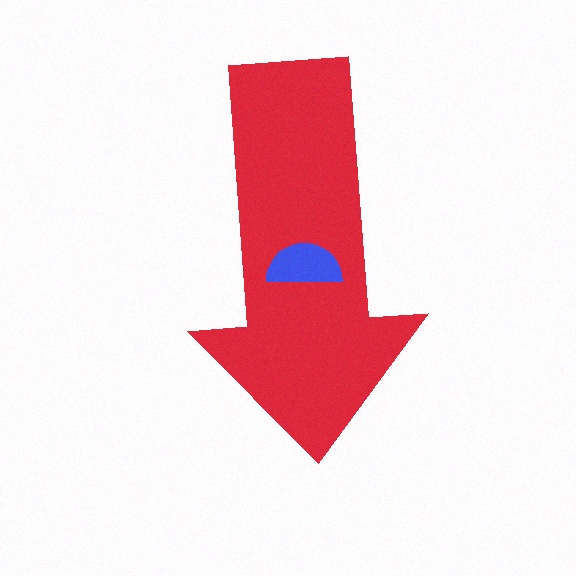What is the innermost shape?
The blue semicircle.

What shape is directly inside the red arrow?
The blue semicircle.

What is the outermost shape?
The red arrow.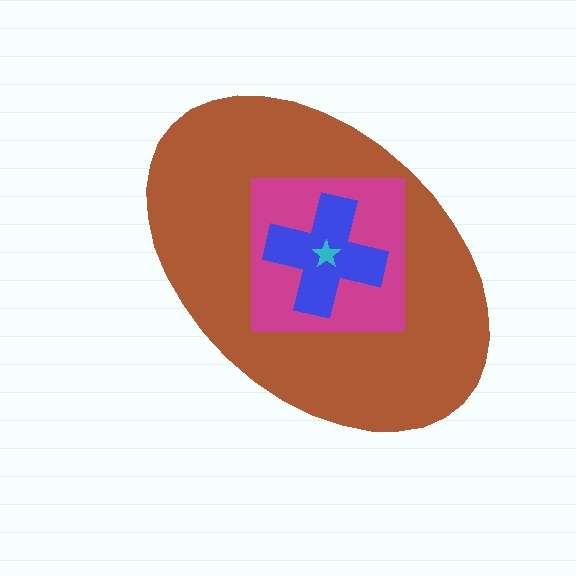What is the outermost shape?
The brown ellipse.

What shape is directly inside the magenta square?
The blue cross.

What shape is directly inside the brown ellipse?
The magenta square.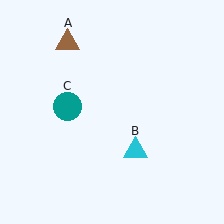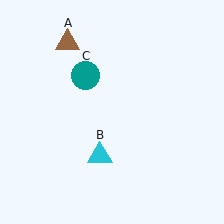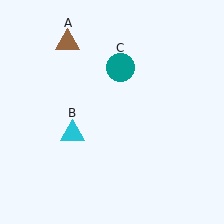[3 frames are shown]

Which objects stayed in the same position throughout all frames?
Brown triangle (object A) remained stationary.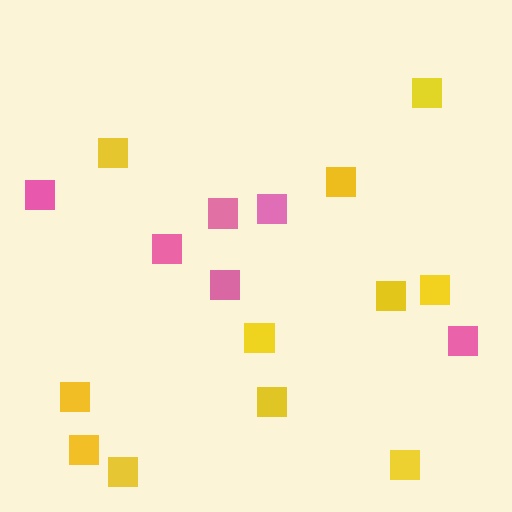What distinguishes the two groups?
There are 2 groups: one group of pink squares (6) and one group of yellow squares (11).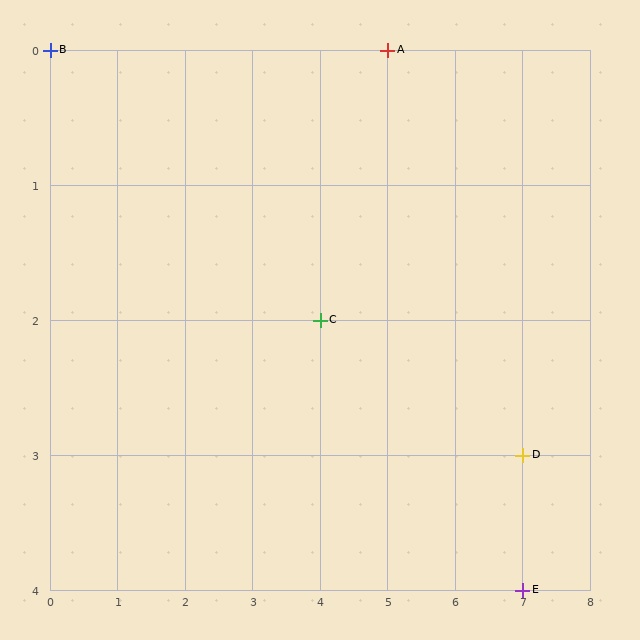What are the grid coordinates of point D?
Point D is at grid coordinates (7, 3).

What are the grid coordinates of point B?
Point B is at grid coordinates (0, 0).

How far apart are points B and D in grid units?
Points B and D are 7 columns and 3 rows apart (about 7.6 grid units diagonally).